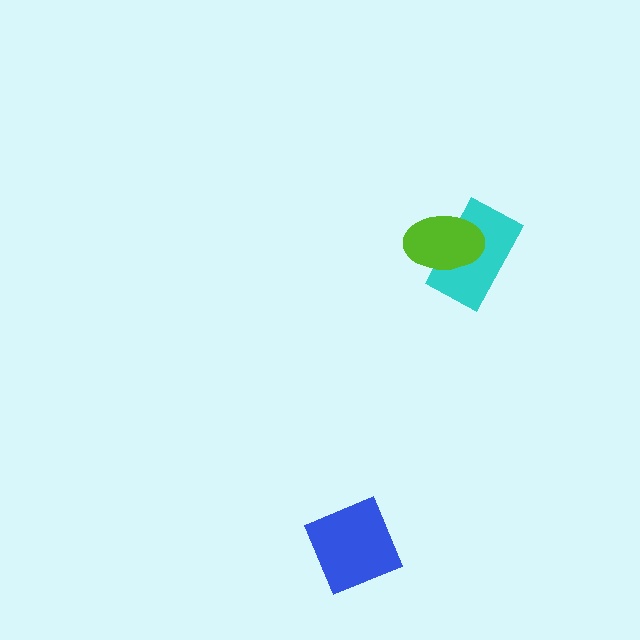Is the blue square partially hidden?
No, no other shape covers it.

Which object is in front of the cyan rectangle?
The lime ellipse is in front of the cyan rectangle.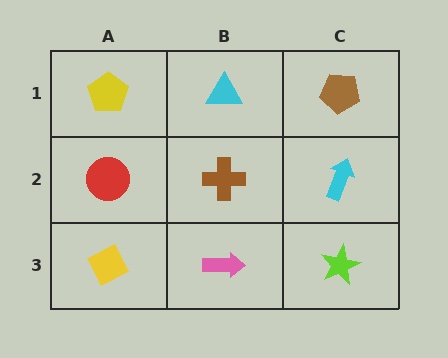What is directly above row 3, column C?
A cyan arrow.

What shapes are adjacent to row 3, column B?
A brown cross (row 2, column B), a yellow diamond (row 3, column A), a lime star (row 3, column C).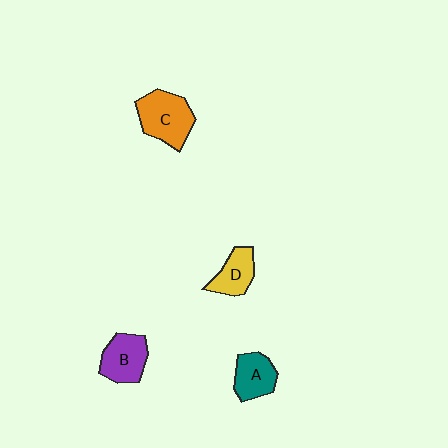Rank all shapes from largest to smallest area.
From largest to smallest: C (orange), B (purple), A (teal), D (yellow).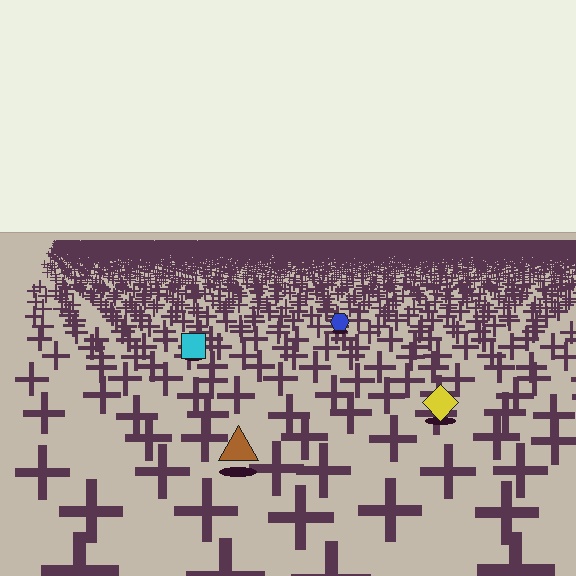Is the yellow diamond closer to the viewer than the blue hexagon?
Yes. The yellow diamond is closer — you can tell from the texture gradient: the ground texture is coarser near it.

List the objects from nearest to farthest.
From nearest to farthest: the brown triangle, the yellow diamond, the cyan square, the blue hexagon.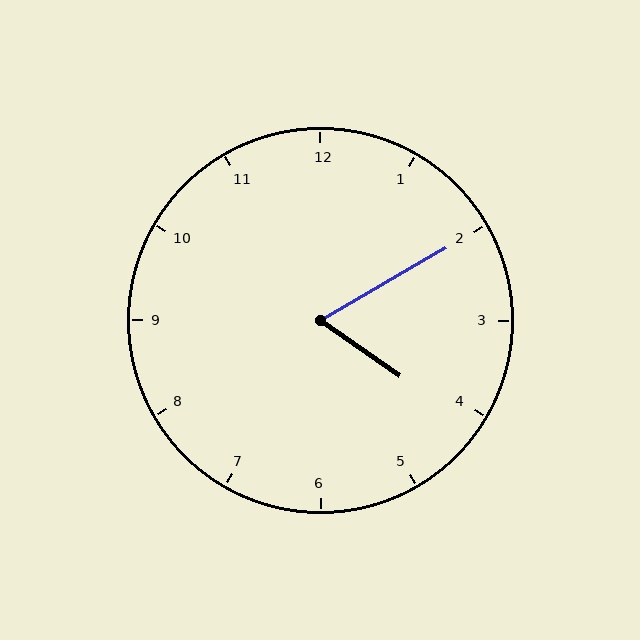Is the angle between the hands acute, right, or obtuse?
It is acute.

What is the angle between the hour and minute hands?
Approximately 65 degrees.